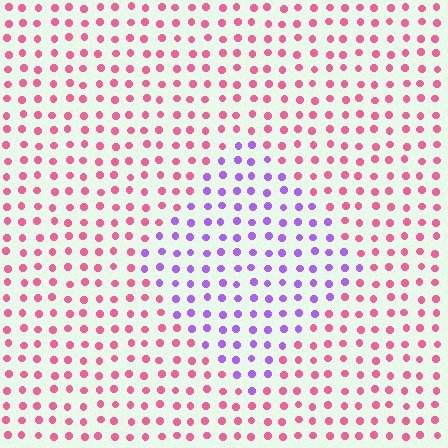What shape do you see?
I see a diamond.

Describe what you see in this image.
The image is filled with small pink elements in a uniform arrangement. A diamond-shaped region is visible where the elements are tinted to a slightly different hue, forming a subtle color boundary.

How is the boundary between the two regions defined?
The boundary is defined purely by a slight shift in hue (about 63 degrees). Spacing, size, and orientation are identical on both sides.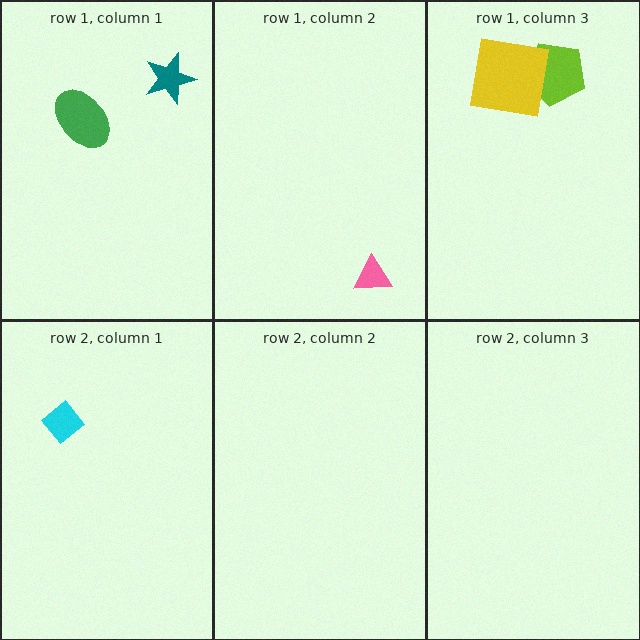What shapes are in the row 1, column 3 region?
The lime pentagon, the yellow square.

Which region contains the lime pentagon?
The row 1, column 3 region.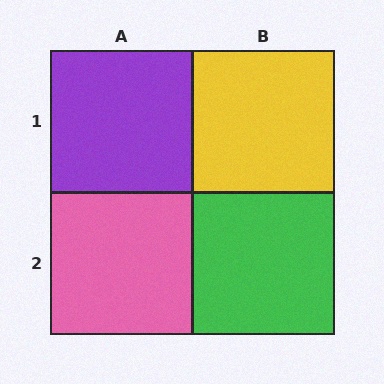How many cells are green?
1 cell is green.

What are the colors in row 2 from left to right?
Pink, green.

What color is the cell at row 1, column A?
Purple.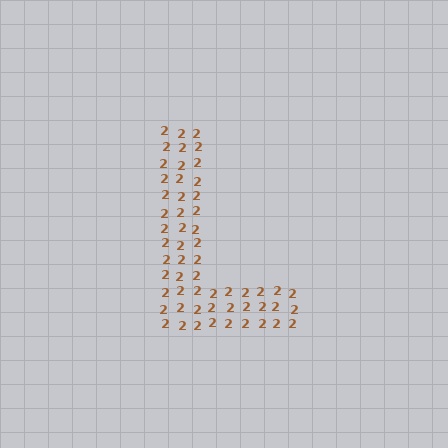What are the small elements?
The small elements are digit 2's.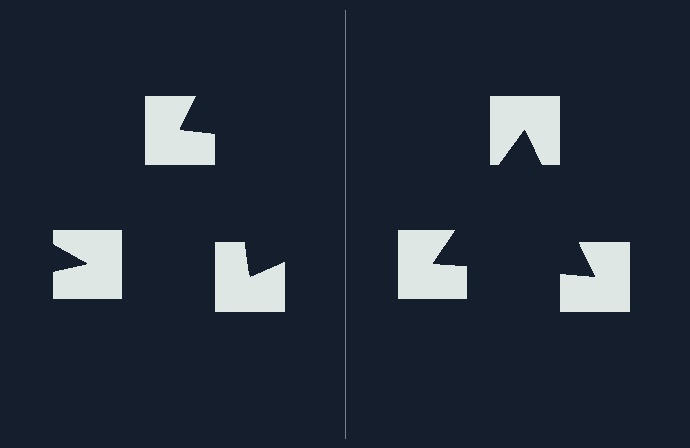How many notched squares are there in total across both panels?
6 — 3 on each side.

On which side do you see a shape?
An illusory triangle appears on the right side. On the left side the wedge cuts are rotated, so no coherent shape forms.